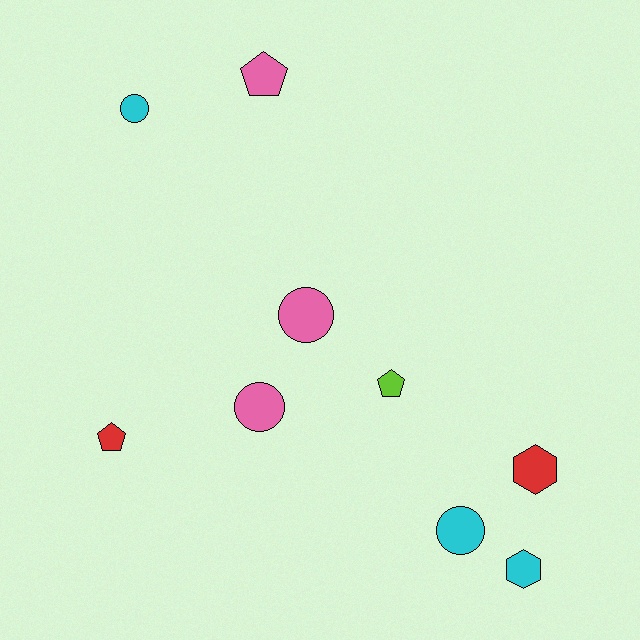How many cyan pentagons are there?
There are no cyan pentagons.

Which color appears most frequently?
Pink, with 3 objects.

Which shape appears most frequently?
Circle, with 4 objects.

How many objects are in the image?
There are 9 objects.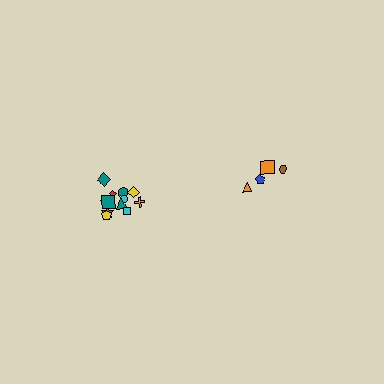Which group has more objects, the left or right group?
The left group.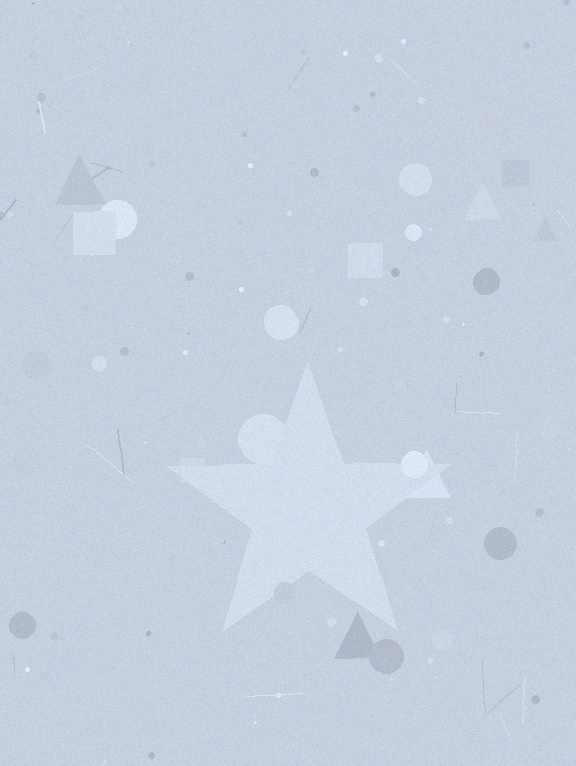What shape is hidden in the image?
A star is hidden in the image.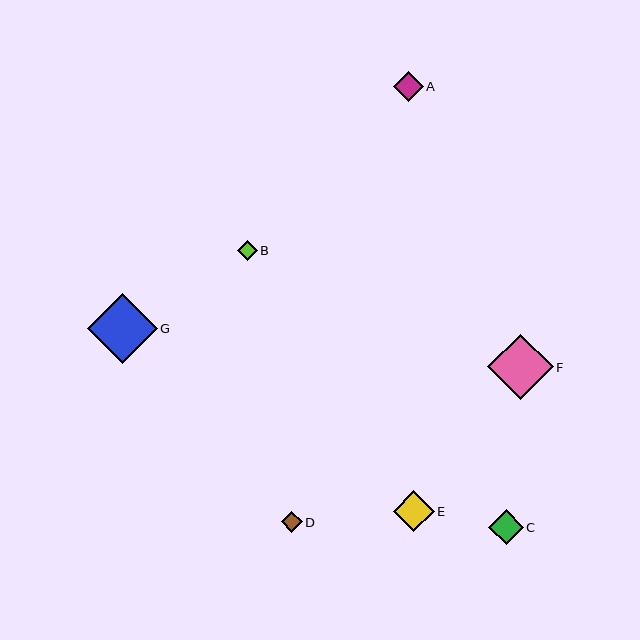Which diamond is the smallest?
Diamond B is the smallest with a size of approximately 20 pixels.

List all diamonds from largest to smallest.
From largest to smallest: G, F, E, C, A, D, B.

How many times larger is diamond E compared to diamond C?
Diamond E is approximately 1.2 times the size of diamond C.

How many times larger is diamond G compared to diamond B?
Diamond G is approximately 3.5 times the size of diamond B.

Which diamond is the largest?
Diamond G is the largest with a size of approximately 69 pixels.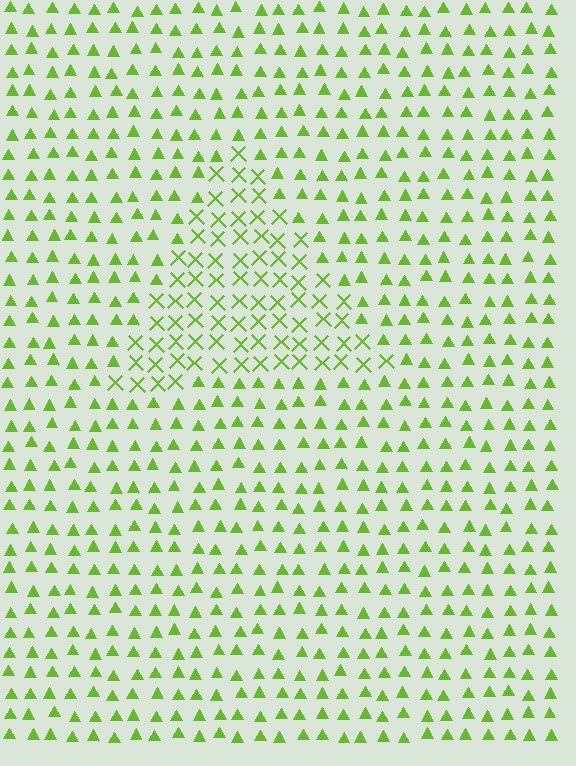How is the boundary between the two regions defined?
The boundary is defined by a change in element shape: X marks inside vs. triangles outside. All elements share the same color and spacing.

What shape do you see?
I see a triangle.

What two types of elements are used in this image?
The image uses X marks inside the triangle region and triangles outside it.